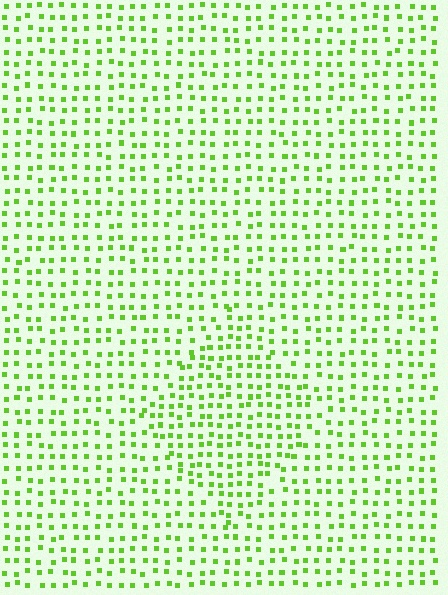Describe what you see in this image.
The image contains small lime elements arranged at two different densities. A diamond-shaped region is visible where the elements are more densely packed than the surrounding area.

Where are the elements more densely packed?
The elements are more densely packed inside the diamond boundary.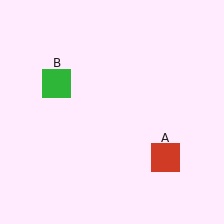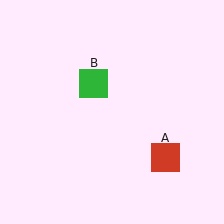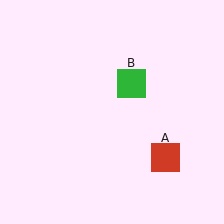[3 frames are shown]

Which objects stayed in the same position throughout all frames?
Red square (object A) remained stationary.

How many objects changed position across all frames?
1 object changed position: green square (object B).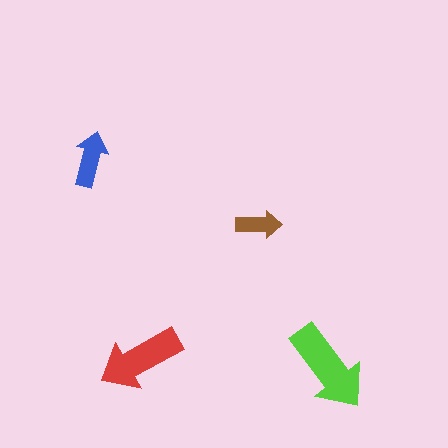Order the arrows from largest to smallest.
the lime one, the red one, the blue one, the brown one.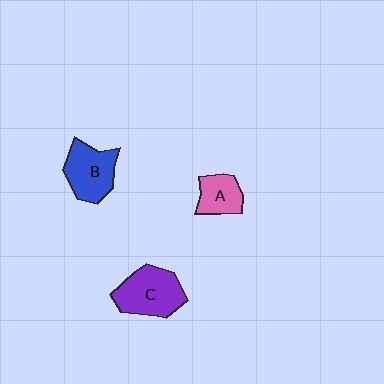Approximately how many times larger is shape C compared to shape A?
Approximately 1.7 times.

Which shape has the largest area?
Shape C (purple).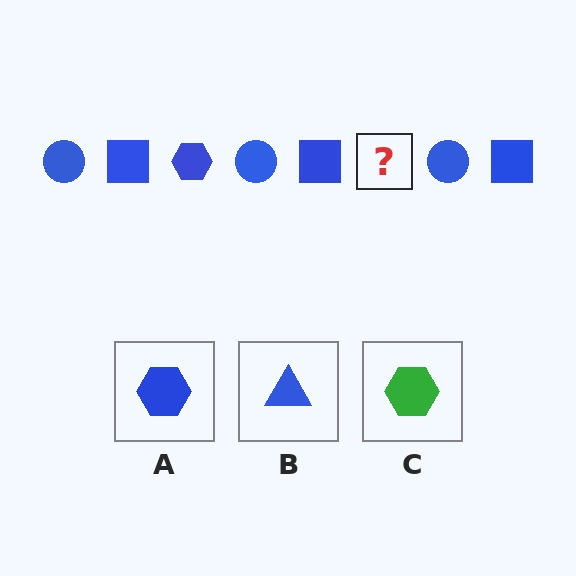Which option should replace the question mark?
Option A.